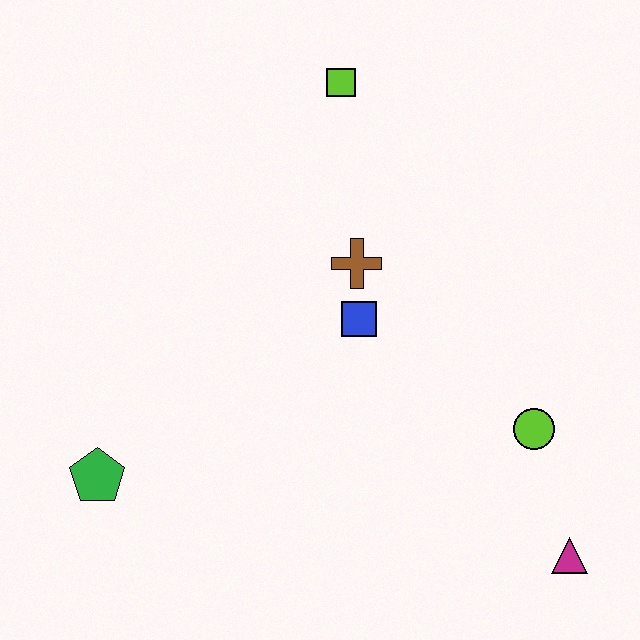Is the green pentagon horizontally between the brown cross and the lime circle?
No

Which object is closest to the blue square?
The brown cross is closest to the blue square.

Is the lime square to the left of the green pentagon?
No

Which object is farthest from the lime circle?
The green pentagon is farthest from the lime circle.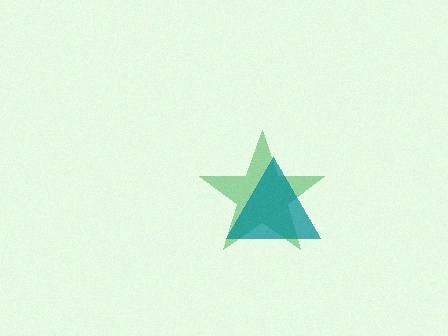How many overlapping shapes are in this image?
There are 2 overlapping shapes in the image.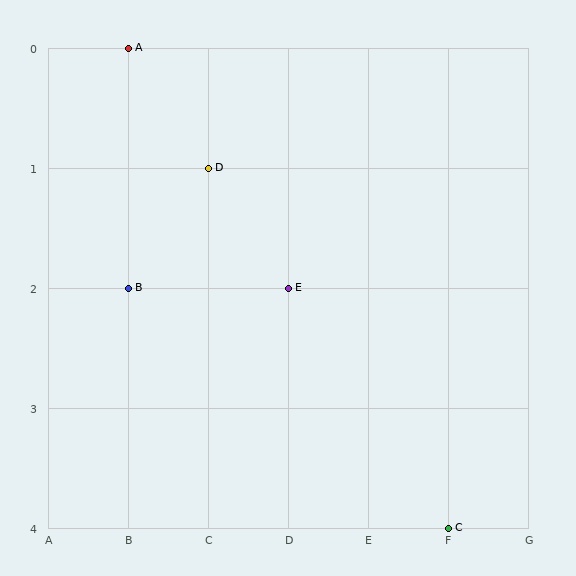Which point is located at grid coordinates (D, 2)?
Point E is at (D, 2).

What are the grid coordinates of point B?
Point B is at grid coordinates (B, 2).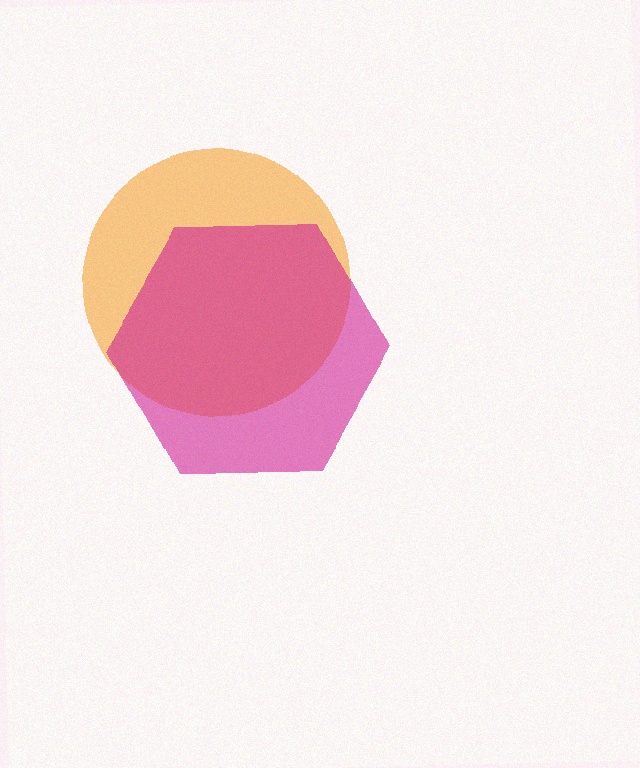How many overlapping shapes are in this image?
There are 2 overlapping shapes in the image.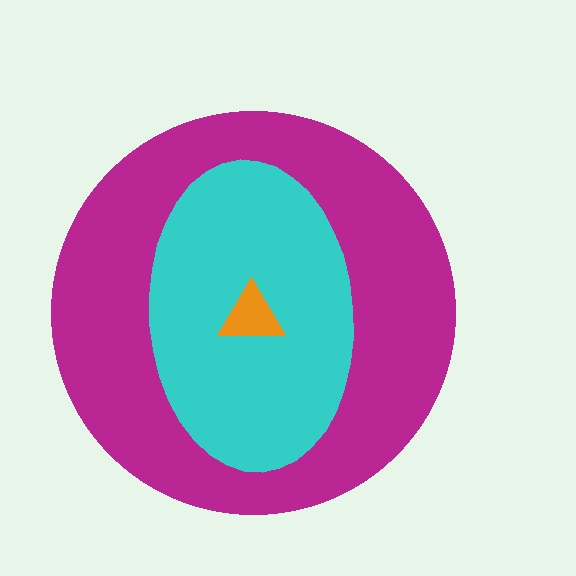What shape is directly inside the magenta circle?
The cyan ellipse.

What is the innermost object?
The orange triangle.